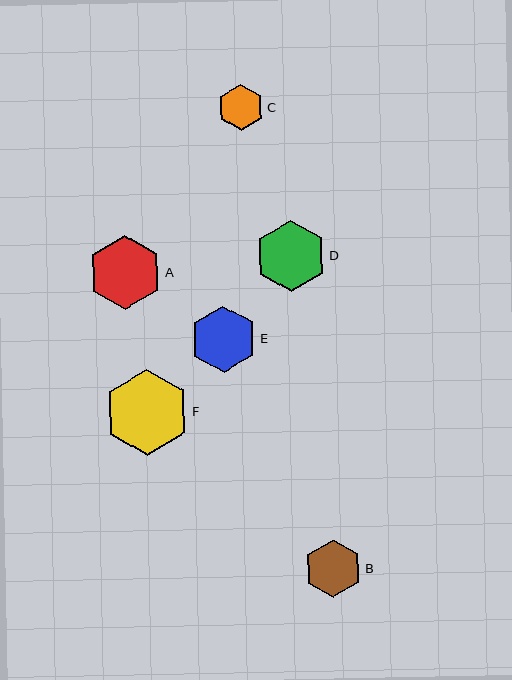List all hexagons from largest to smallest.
From largest to smallest: F, A, D, E, B, C.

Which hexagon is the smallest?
Hexagon C is the smallest with a size of approximately 46 pixels.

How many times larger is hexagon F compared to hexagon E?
Hexagon F is approximately 1.3 times the size of hexagon E.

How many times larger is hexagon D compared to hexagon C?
Hexagon D is approximately 1.6 times the size of hexagon C.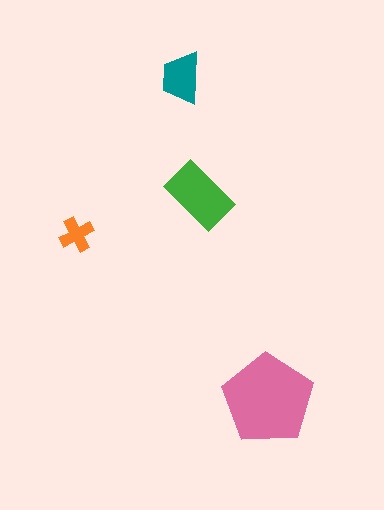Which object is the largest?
The pink pentagon.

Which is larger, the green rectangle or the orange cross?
The green rectangle.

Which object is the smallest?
The orange cross.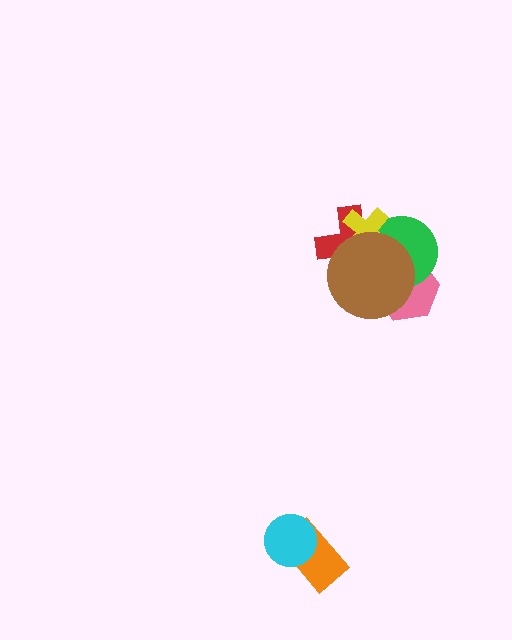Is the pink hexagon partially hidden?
Yes, it is partially covered by another shape.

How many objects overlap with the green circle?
4 objects overlap with the green circle.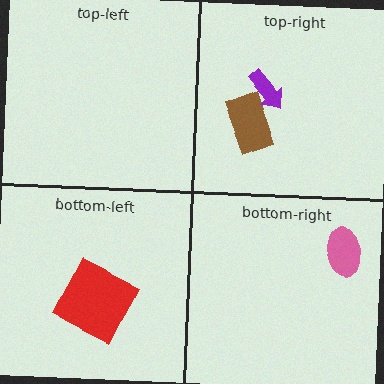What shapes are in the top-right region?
The brown rectangle, the purple arrow.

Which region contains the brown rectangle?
The top-right region.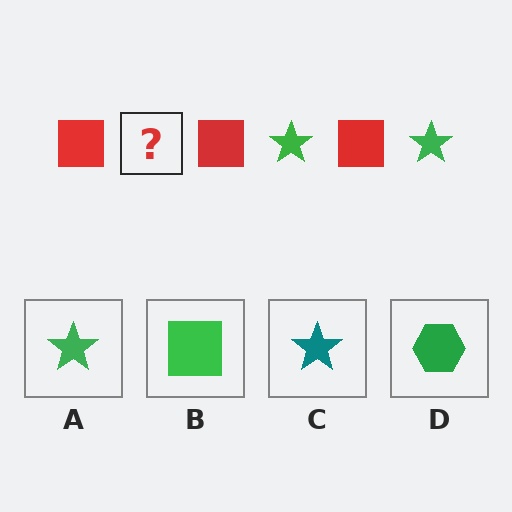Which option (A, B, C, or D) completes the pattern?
A.